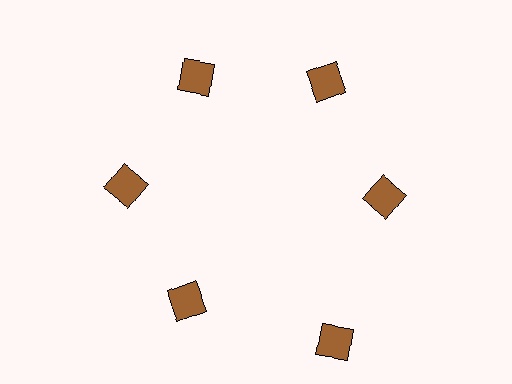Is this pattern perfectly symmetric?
No. The 6 brown squares are arranged in a ring, but one element near the 5 o'clock position is pushed outward from the center, breaking the 6-fold rotational symmetry.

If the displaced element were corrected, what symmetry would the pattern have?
It would have 6-fold rotational symmetry — the pattern would map onto itself every 60 degrees.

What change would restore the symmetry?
The symmetry would be restored by moving it inward, back onto the ring so that all 6 squares sit at equal angles and equal distance from the center.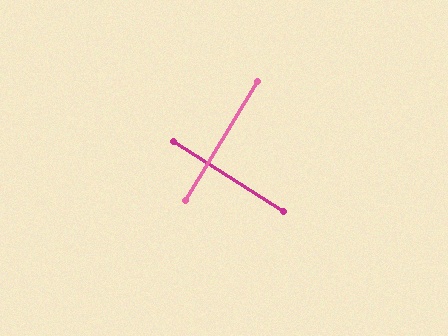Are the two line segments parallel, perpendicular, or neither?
Perpendicular — they meet at approximately 89°.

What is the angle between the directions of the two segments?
Approximately 89 degrees.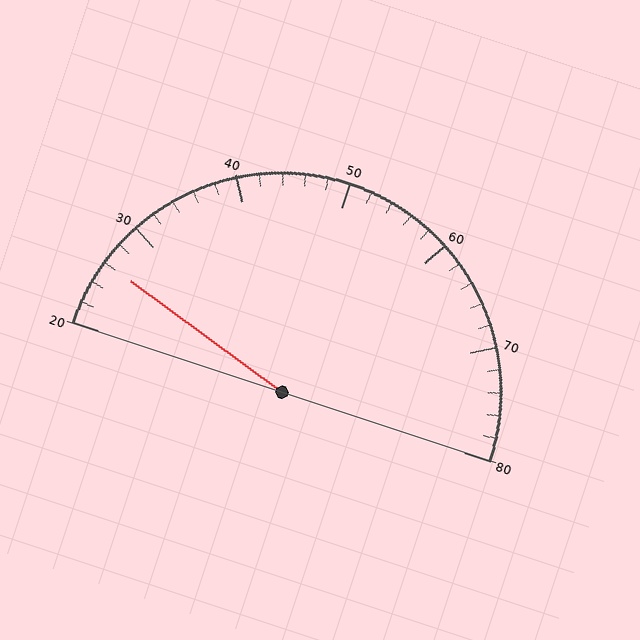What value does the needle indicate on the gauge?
The needle indicates approximately 26.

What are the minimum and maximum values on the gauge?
The gauge ranges from 20 to 80.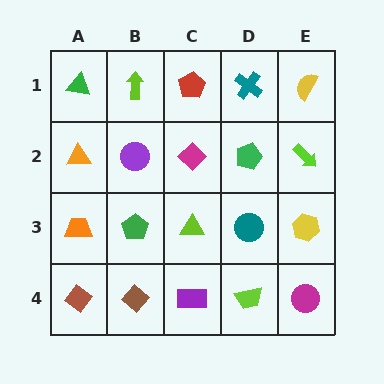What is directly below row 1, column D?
A green pentagon.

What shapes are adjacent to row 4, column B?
A green pentagon (row 3, column B), a brown diamond (row 4, column A), a purple rectangle (row 4, column C).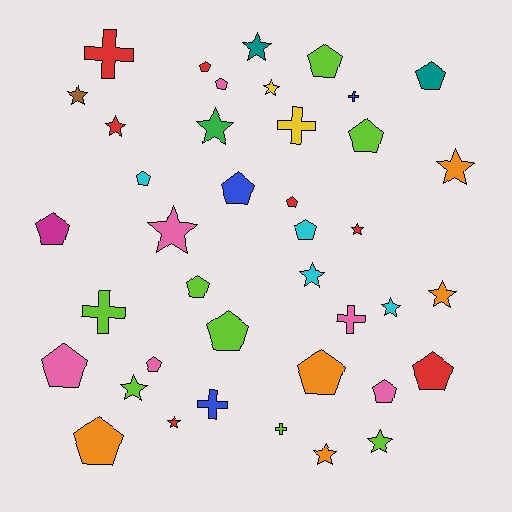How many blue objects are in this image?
There are 3 blue objects.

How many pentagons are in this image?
There are 18 pentagons.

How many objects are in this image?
There are 40 objects.